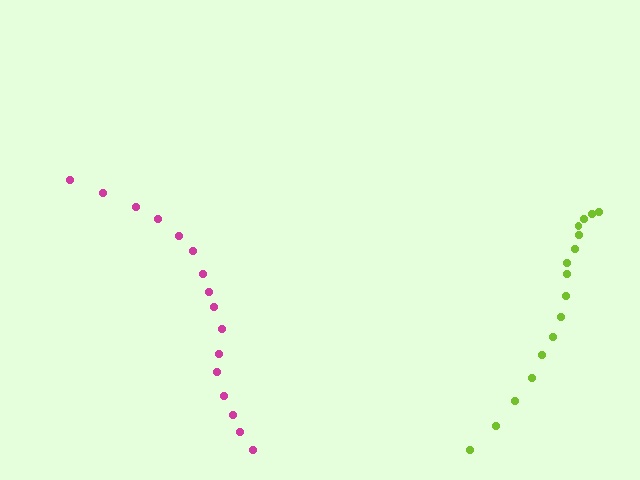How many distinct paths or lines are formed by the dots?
There are 2 distinct paths.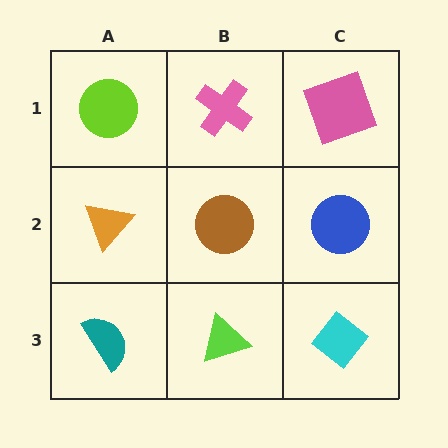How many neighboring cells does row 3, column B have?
3.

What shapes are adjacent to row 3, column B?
A brown circle (row 2, column B), a teal semicircle (row 3, column A), a cyan diamond (row 3, column C).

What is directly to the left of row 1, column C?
A pink cross.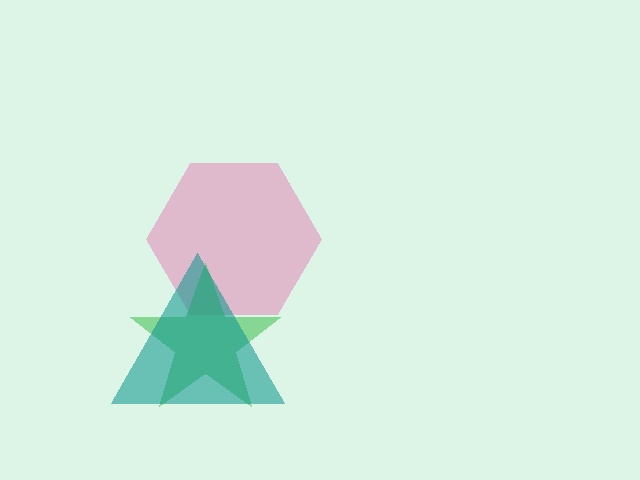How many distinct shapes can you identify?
There are 3 distinct shapes: a pink hexagon, a green star, a teal triangle.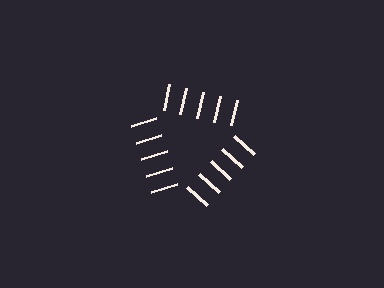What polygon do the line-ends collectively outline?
An illusory triangle — the line segments terminate on its edges but no continuous stroke is drawn.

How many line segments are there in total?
15 — 5 along each of the 3 edges.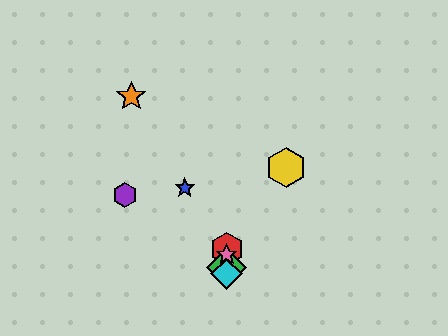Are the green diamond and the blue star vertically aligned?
No, the green diamond is at x≈227 and the blue star is at x≈185.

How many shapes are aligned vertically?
4 shapes (the red hexagon, the green diamond, the cyan diamond, the pink star) are aligned vertically.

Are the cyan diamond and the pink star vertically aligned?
Yes, both are at x≈227.